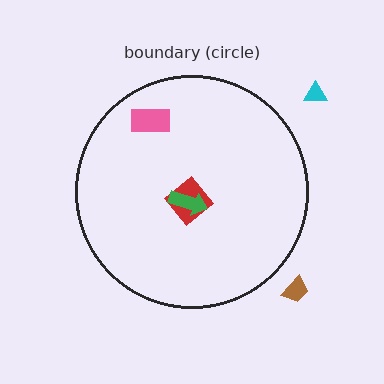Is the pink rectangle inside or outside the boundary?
Inside.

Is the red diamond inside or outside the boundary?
Inside.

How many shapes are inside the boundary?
3 inside, 2 outside.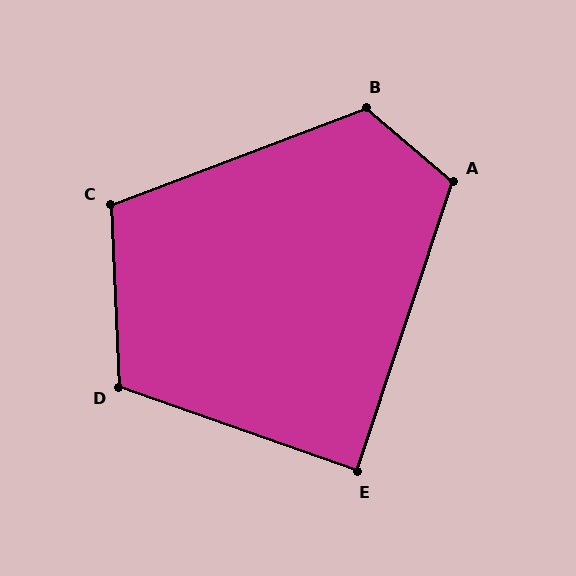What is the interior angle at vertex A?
Approximately 112 degrees (obtuse).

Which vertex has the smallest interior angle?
E, at approximately 89 degrees.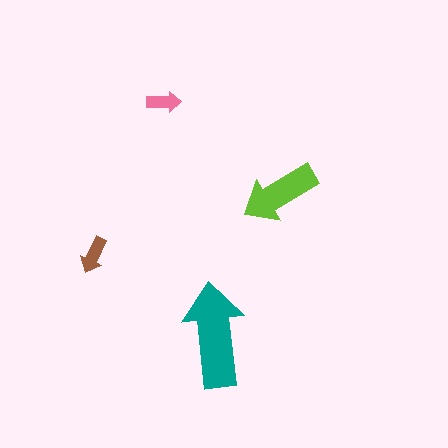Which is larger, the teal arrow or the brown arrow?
The teal one.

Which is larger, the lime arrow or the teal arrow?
The teal one.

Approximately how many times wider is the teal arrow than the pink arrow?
About 3 times wider.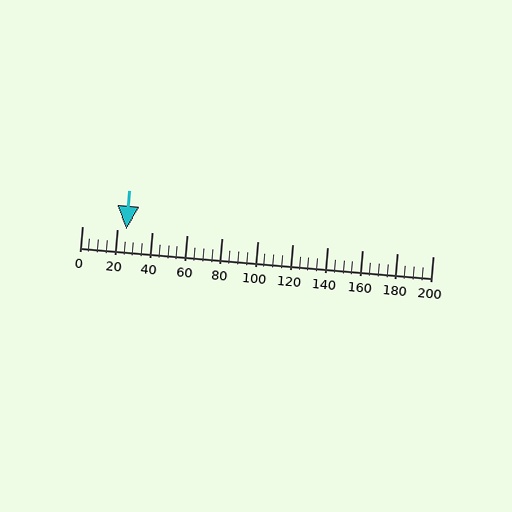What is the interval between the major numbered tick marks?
The major tick marks are spaced 20 units apart.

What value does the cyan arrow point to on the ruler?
The cyan arrow points to approximately 25.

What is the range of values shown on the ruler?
The ruler shows values from 0 to 200.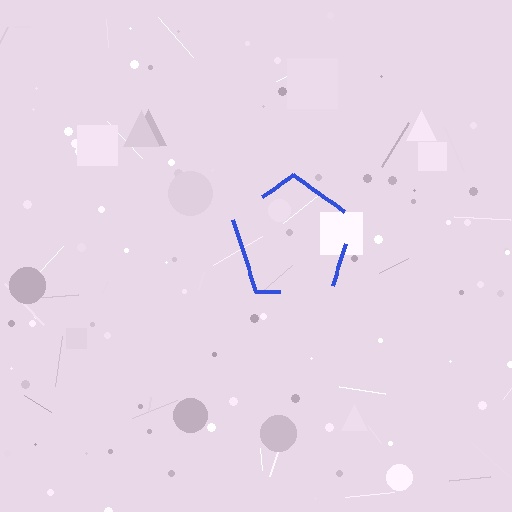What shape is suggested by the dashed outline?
The dashed outline suggests a pentagon.